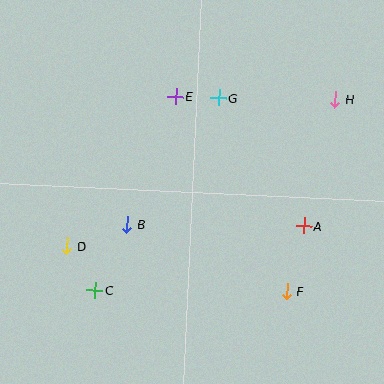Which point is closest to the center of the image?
Point B at (127, 225) is closest to the center.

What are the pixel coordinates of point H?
Point H is at (335, 99).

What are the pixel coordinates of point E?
Point E is at (175, 97).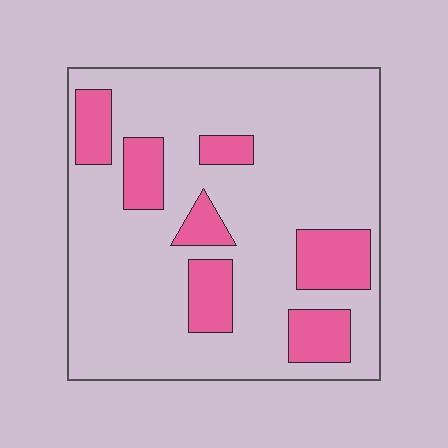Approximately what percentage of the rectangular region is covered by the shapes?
Approximately 20%.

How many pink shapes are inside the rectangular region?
7.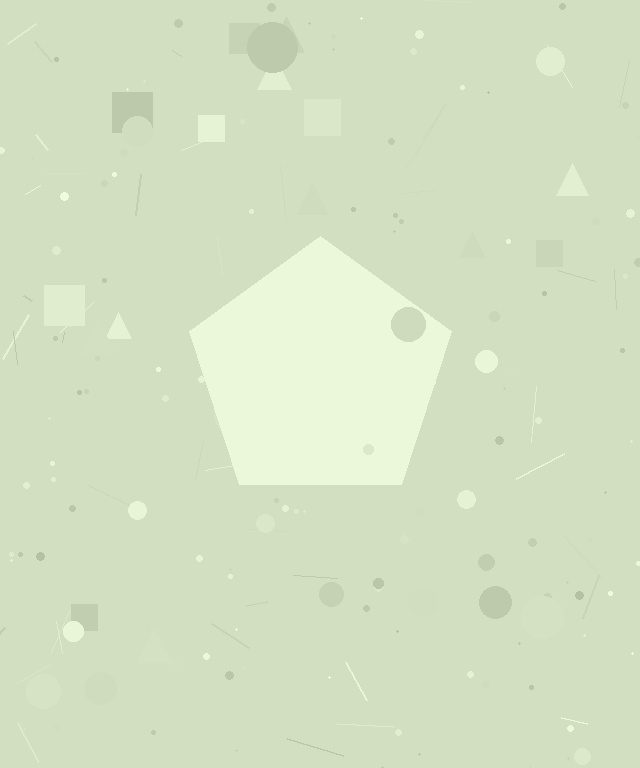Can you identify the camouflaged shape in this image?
The camouflaged shape is a pentagon.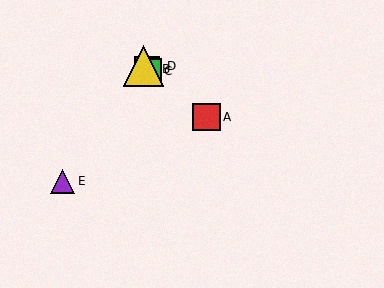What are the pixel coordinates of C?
Object C is at (149, 71).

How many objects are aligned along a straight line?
4 objects (A, B, C, D) are aligned along a straight line.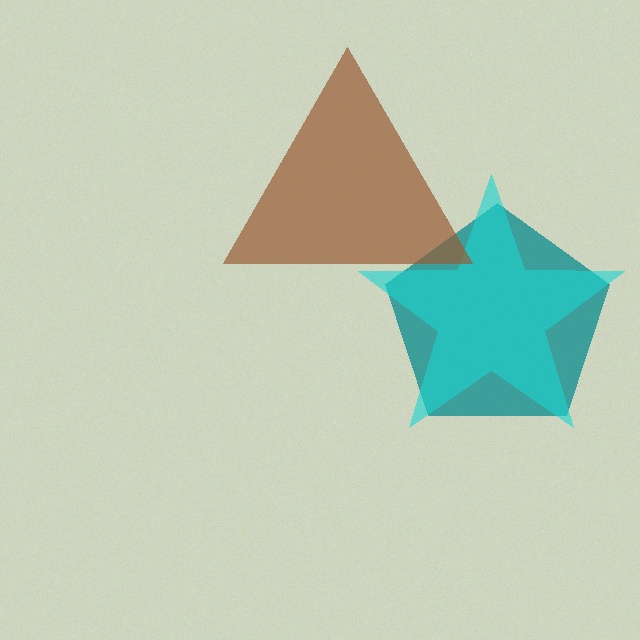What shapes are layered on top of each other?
The layered shapes are: a teal pentagon, a cyan star, a brown triangle.